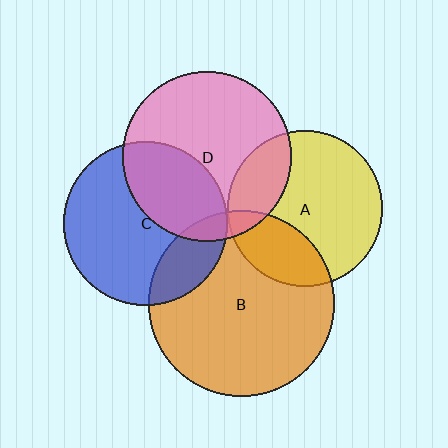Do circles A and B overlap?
Yes.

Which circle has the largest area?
Circle B (orange).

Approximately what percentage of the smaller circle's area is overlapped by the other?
Approximately 25%.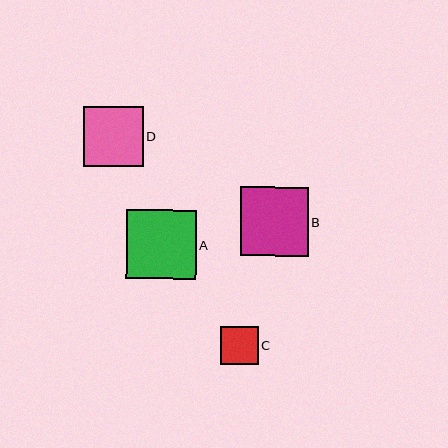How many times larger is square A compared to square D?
Square A is approximately 1.2 times the size of square D.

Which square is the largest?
Square A is the largest with a size of approximately 69 pixels.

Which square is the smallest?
Square C is the smallest with a size of approximately 38 pixels.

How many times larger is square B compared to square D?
Square B is approximately 1.1 times the size of square D.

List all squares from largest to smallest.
From largest to smallest: A, B, D, C.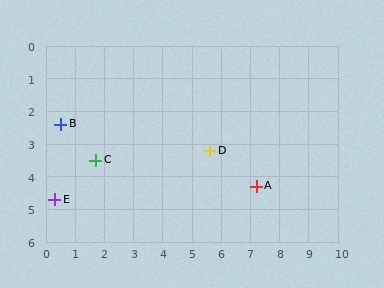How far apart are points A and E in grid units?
Points A and E are about 6.9 grid units apart.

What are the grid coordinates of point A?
Point A is at approximately (7.2, 4.3).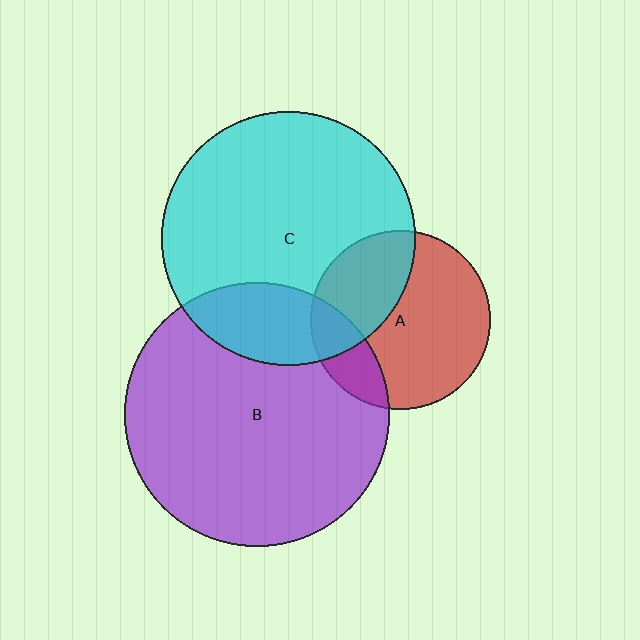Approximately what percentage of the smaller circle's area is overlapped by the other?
Approximately 20%.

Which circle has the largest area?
Circle B (purple).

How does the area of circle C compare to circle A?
Approximately 2.0 times.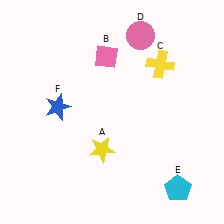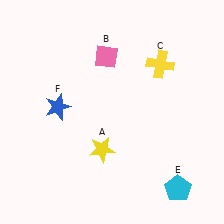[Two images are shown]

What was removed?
The pink circle (D) was removed in Image 2.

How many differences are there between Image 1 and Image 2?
There is 1 difference between the two images.